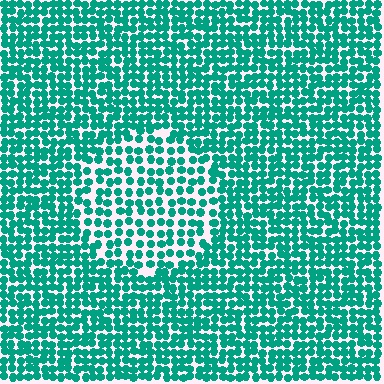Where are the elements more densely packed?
The elements are more densely packed outside the circle boundary.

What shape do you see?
I see a circle.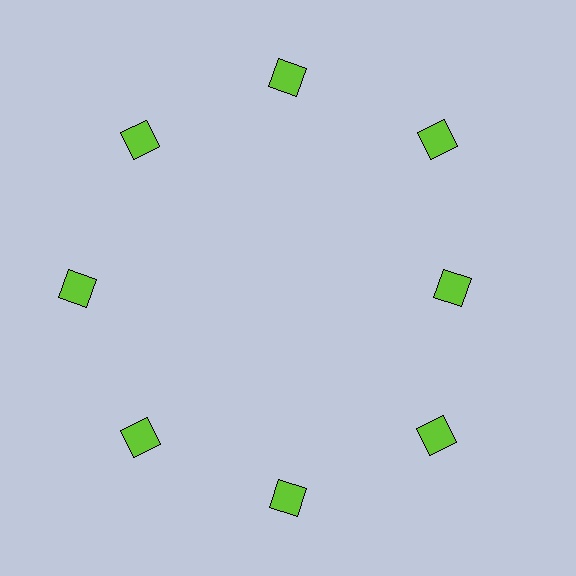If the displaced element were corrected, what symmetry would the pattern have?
It would have 8-fold rotational symmetry — the pattern would map onto itself every 45 degrees.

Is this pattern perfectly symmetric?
No. The 8 lime squares are arranged in a ring, but one element near the 3 o'clock position is pulled inward toward the center, breaking the 8-fold rotational symmetry.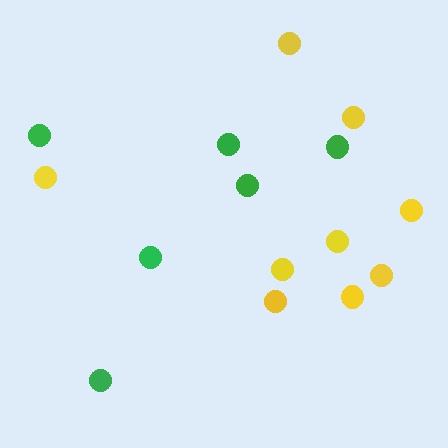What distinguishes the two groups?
There are 2 groups: one group of yellow circles (9) and one group of green circles (6).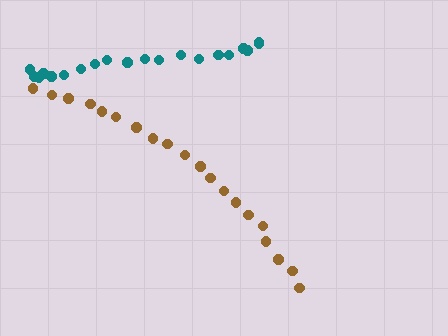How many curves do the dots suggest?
There are 2 distinct paths.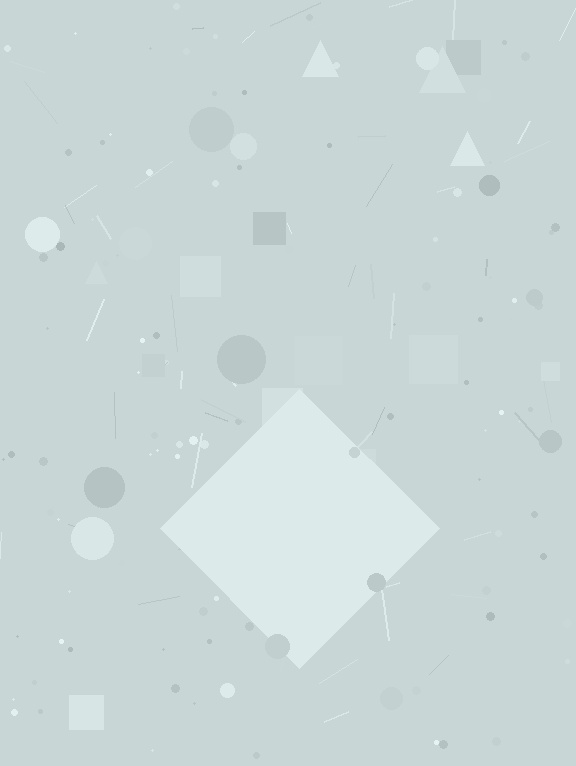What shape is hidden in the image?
A diamond is hidden in the image.